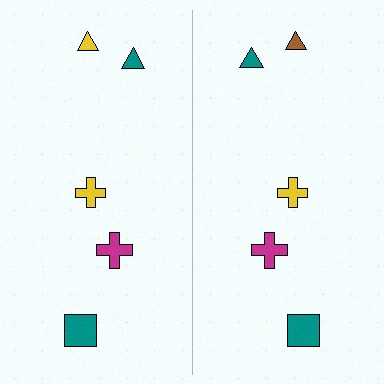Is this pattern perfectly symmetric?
No, the pattern is not perfectly symmetric. The brown triangle on the right side breaks the symmetry — its mirror counterpart is yellow.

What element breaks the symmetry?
The brown triangle on the right side breaks the symmetry — its mirror counterpart is yellow.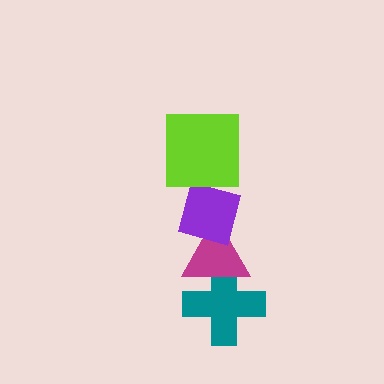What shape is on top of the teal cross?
The magenta triangle is on top of the teal cross.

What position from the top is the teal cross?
The teal cross is 4th from the top.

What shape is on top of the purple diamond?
The lime square is on top of the purple diamond.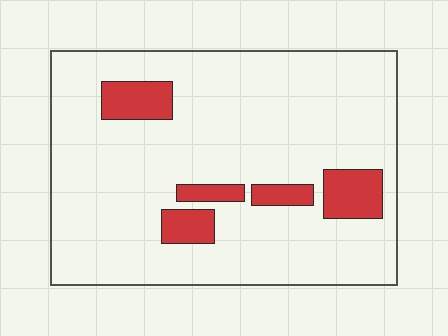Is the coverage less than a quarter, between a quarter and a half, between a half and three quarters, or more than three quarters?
Less than a quarter.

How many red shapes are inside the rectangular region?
5.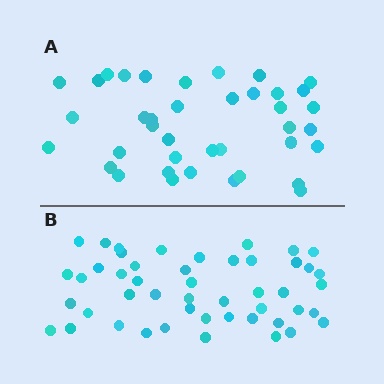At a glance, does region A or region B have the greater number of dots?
Region B (the bottom region) has more dots.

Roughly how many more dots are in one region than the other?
Region B has roughly 8 or so more dots than region A.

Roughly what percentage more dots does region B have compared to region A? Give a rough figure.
About 25% more.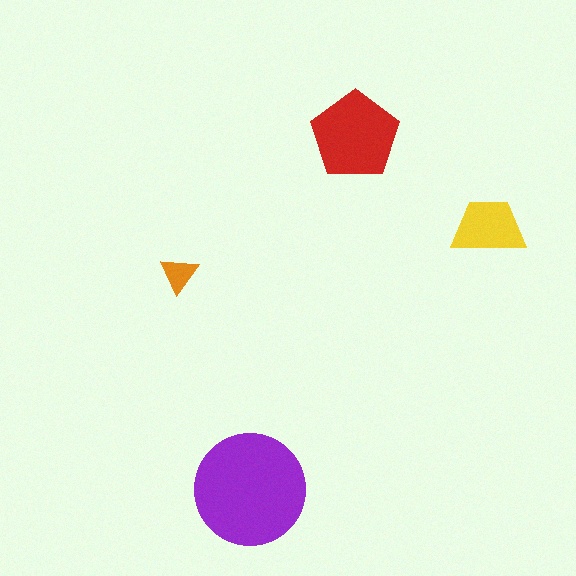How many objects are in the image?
There are 4 objects in the image.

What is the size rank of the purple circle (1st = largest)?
1st.